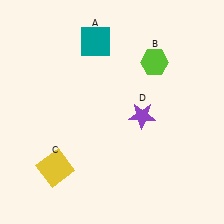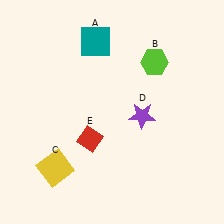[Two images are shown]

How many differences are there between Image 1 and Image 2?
There is 1 difference between the two images.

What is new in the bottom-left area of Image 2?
A red diamond (E) was added in the bottom-left area of Image 2.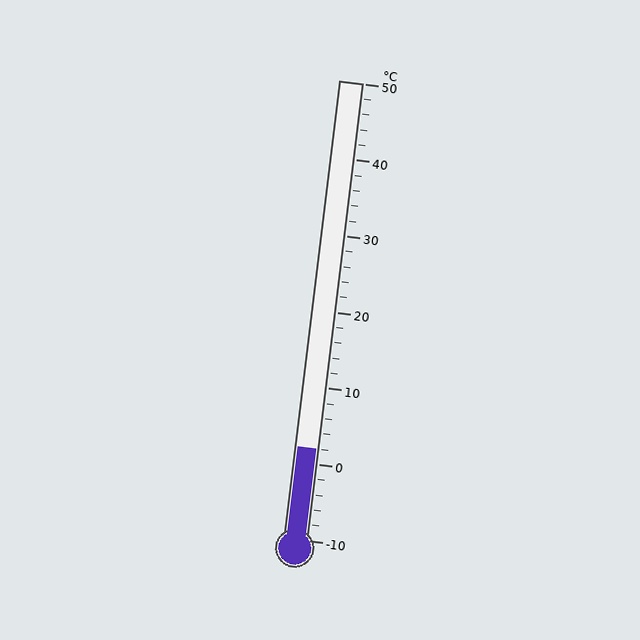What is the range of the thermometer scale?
The thermometer scale ranges from -10°C to 50°C.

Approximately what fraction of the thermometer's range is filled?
The thermometer is filled to approximately 20% of its range.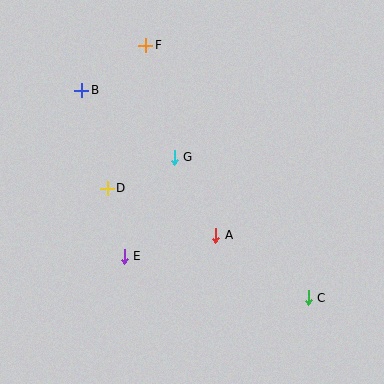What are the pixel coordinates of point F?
Point F is at (146, 45).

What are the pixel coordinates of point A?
Point A is at (216, 235).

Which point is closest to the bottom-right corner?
Point C is closest to the bottom-right corner.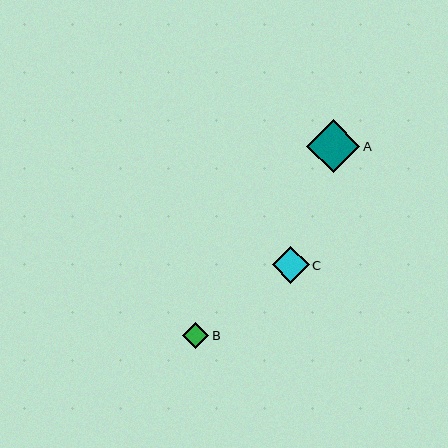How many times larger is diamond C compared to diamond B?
Diamond C is approximately 1.4 times the size of diamond B.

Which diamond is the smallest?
Diamond B is the smallest with a size of approximately 26 pixels.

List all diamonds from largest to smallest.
From largest to smallest: A, C, B.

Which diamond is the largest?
Diamond A is the largest with a size of approximately 53 pixels.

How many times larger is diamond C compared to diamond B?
Diamond C is approximately 1.4 times the size of diamond B.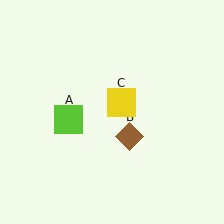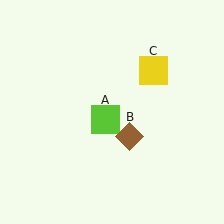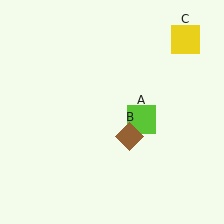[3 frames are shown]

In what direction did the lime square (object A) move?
The lime square (object A) moved right.